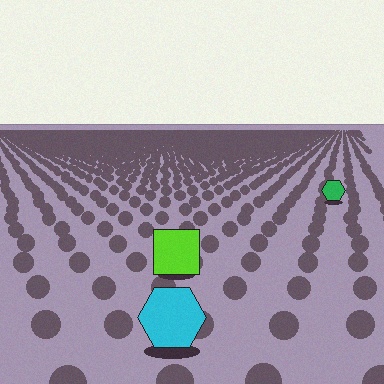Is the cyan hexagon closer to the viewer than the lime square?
Yes. The cyan hexagon is closer — you can tell from the texture gradient: the ground texture is coarser near it.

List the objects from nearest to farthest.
From nearest to farthest: the cyan hexagon, the lime square, the green hexagon.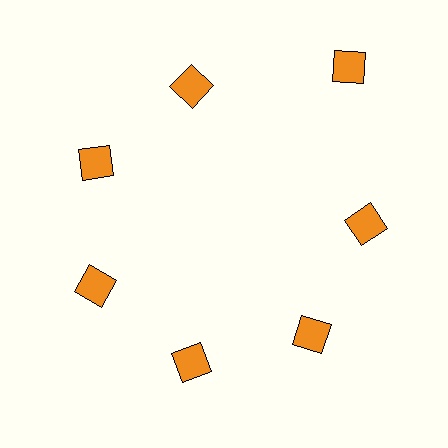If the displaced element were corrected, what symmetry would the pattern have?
It would have 7-fold rotational symmetry — the pattern would map onto itself every 51 degrees.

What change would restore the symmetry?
The symmetry would be restored by moving it inward, back onto the ring so that all 7 diamonds sit at equal angles and equal distance from the center.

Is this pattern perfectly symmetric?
No. The 7 orange diamonds are arranged in a ring, but one element near the 1 o'clock position is pushed outward from the center, breaking the 7-fold rotational symmetry.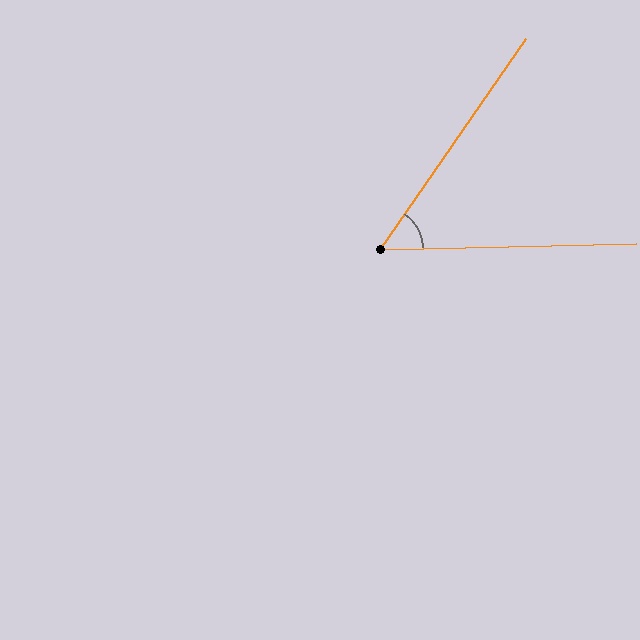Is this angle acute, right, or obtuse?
It is acute.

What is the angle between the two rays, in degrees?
Approximately 54 degrees.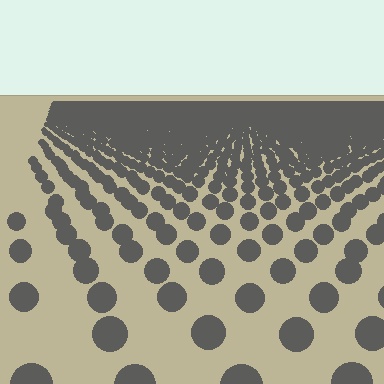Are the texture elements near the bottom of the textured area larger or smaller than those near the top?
Larger. Near the bottom, elements are closer to the viewer and appear at a bigger on-screen size.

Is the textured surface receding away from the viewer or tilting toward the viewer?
The surface is receding away from the viewer. Texture elements get smaller and denser toward the top.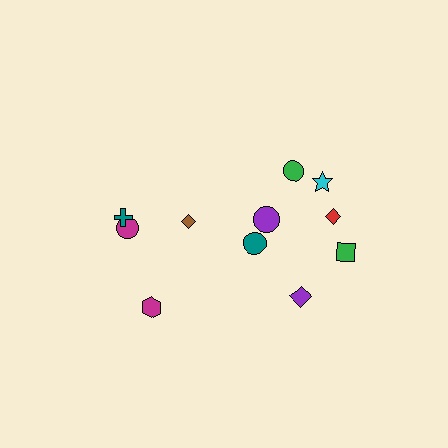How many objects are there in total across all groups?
There are 11 objects.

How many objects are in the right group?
There are 7 objects.